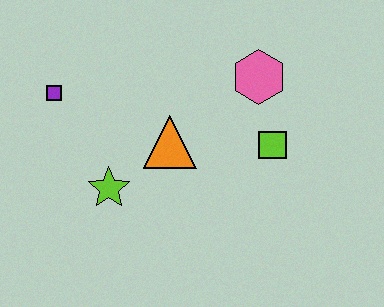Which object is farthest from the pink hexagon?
The purple square is farthest from the pink hexagon.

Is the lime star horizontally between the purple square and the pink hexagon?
Yes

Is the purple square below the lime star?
No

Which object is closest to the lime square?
The pink hexagon is closest to the lime square.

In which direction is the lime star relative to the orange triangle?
The lime star is to the left of the orange triangle.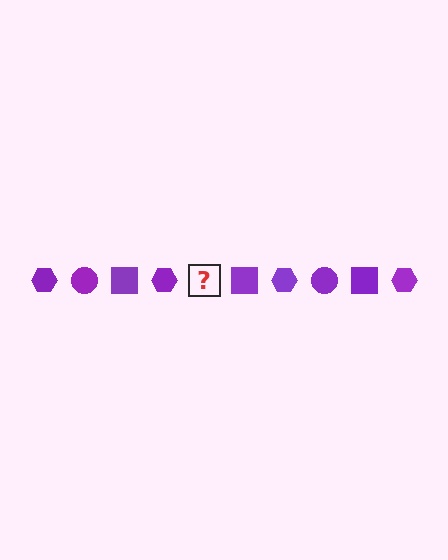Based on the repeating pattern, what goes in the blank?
The blank should be a purple circle.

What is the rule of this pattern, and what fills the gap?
The rule is that the pattern cycles through hexagon, circle, square shapes in purple. The gap should be filled with a purple circle.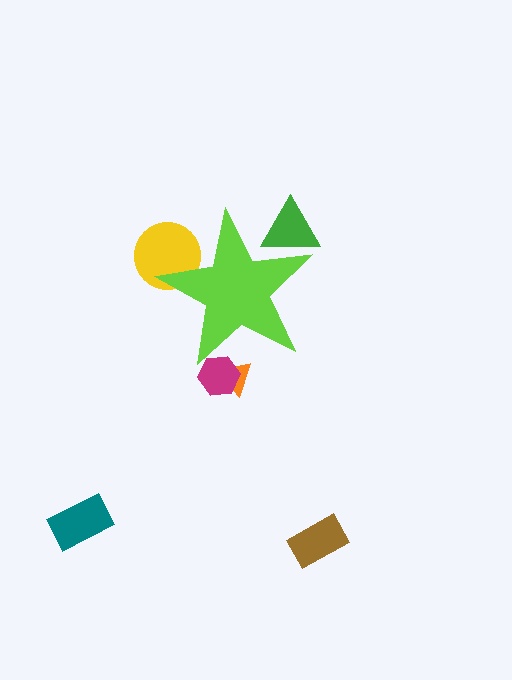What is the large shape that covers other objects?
A lime star.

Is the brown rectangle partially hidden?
No, the brown rectangle is fully visible.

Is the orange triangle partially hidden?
Yes, the orange triangle is partially hidden behind the lime star.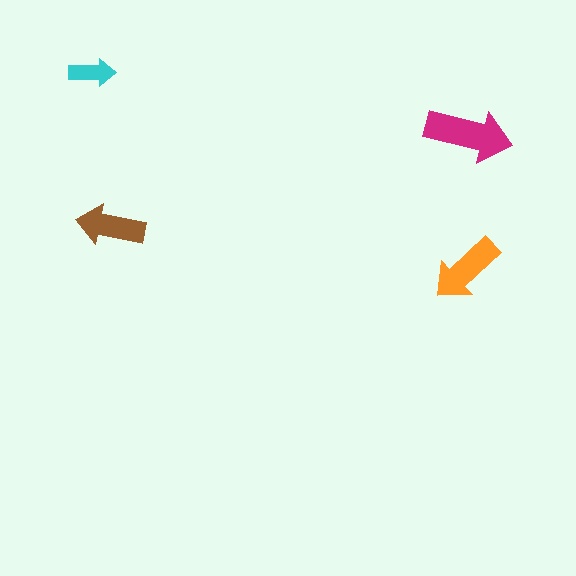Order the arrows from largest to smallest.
the magenta one, the orange one, the brown one, the cyan one.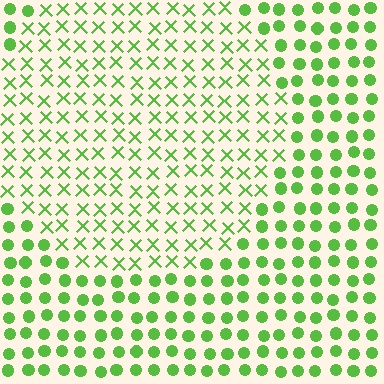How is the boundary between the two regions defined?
The boundary is defined by a change in element shape: X marks inside vs. circles outside. All elements share the same color and spacing.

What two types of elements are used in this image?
The image uses X marks inside the circle region and circles outside it.